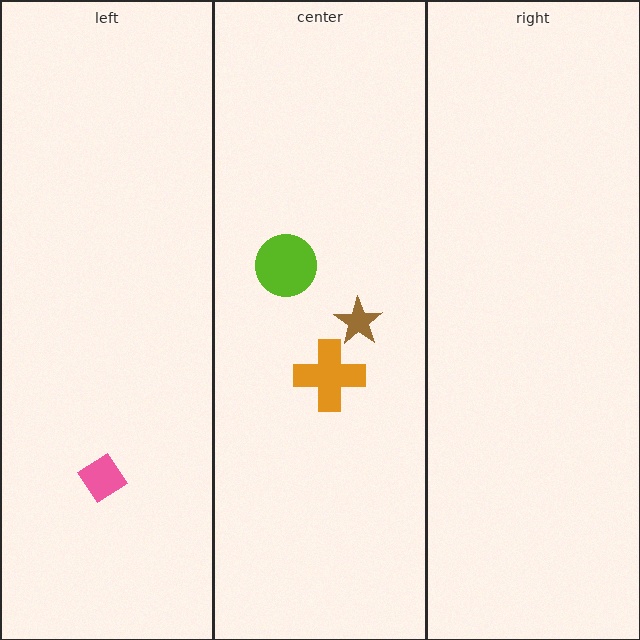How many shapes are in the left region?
1.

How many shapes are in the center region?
3.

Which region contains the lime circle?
The center region.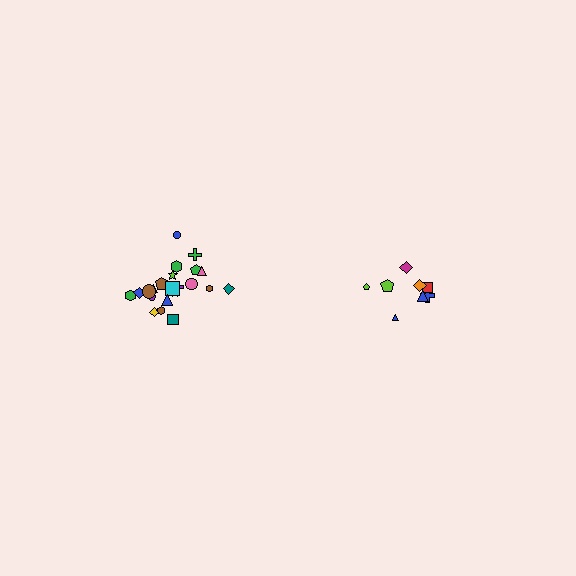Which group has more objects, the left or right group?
The left group.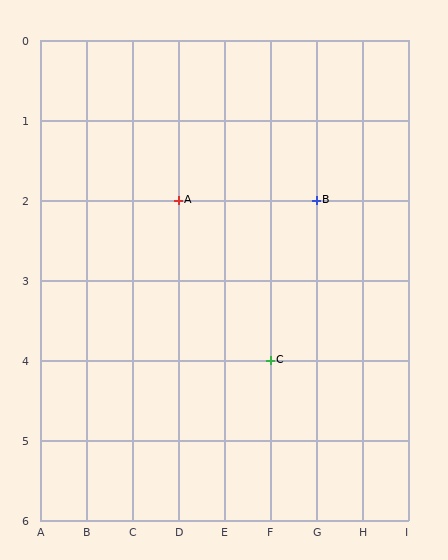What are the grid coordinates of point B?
Point B is at grid coordinates (G, 2).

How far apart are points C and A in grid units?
Points C and A are 2 columns and 2 rows apart (about 2.8 grid units diagonally).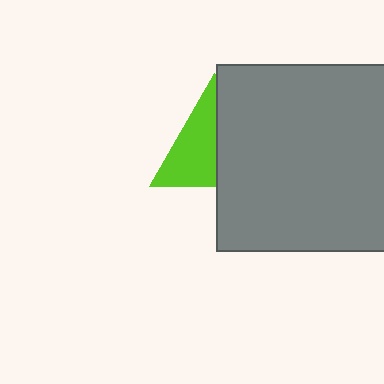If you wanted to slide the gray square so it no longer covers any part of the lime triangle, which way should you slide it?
Slide it right — that is the most direct way to separate the two shapes.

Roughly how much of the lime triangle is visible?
About half of it is visible (roughly 52%).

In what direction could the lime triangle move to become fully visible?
The lime triangle could move left. That would shift it out from behind the gray square entirely.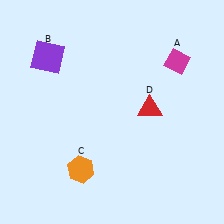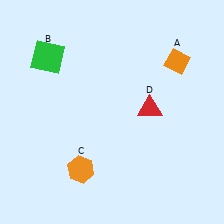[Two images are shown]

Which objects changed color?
A changed from magenta to orange. B changed from purple to green.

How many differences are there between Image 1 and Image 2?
There are 2 differences between the two images.